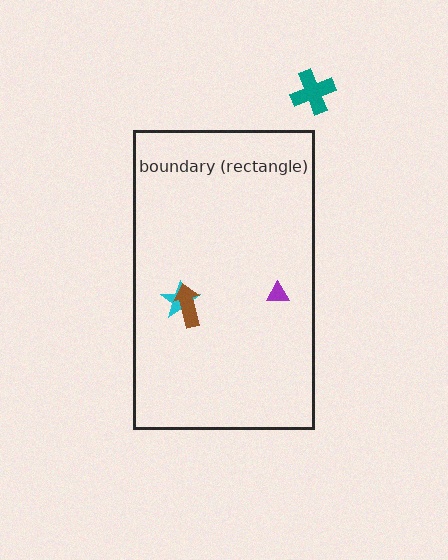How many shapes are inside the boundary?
3 inside, 1 outside.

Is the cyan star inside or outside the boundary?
Inside.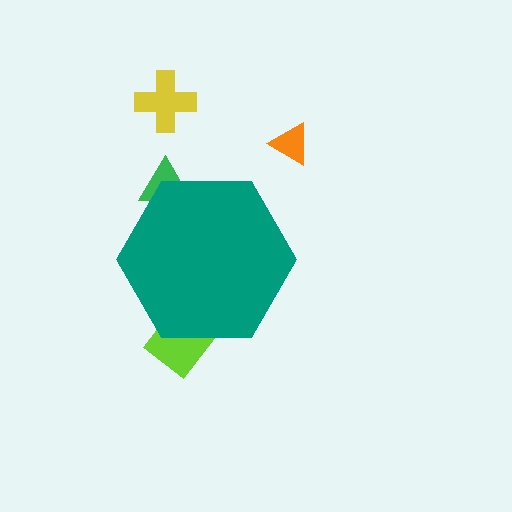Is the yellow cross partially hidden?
No, the yellow cross is fully visible.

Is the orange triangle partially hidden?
No, the orange triangle is fully visible.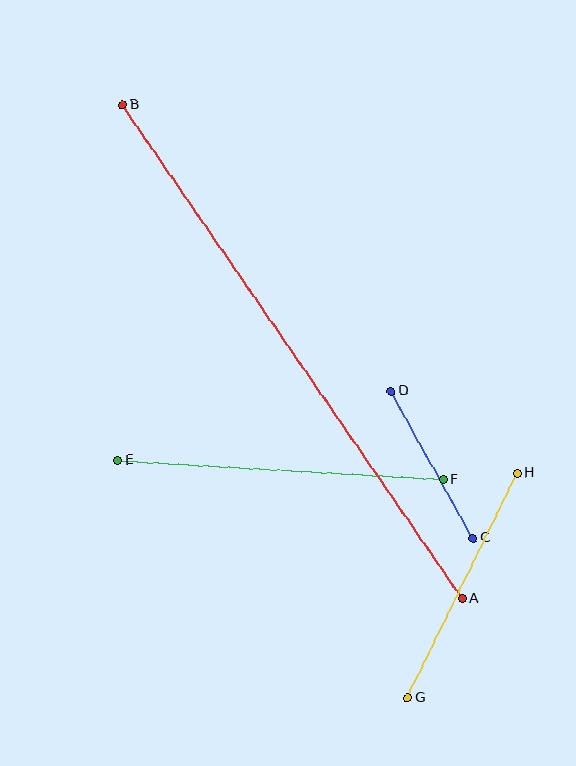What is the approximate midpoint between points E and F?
The midpoint is at approximately (280, 470) pixels.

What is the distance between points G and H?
The distance is approximately 250 pixels.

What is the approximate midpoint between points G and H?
The midpoint is at approximately (462, 585) pixels.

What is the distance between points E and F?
The distance is approximately 326 pixels.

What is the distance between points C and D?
The distance is approximately 168 pixels.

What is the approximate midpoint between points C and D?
The midpoint is at approximately (432, 464) pixels.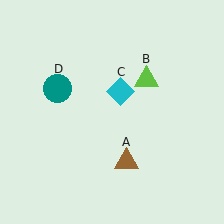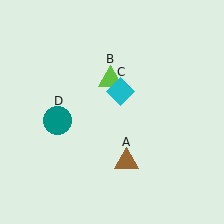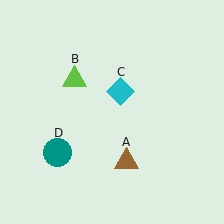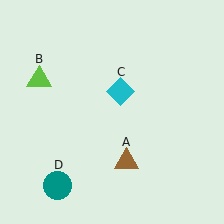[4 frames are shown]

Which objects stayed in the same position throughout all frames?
Brown triangle (object A) and cyan diamond (object C) remained stationary.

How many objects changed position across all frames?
2 objects changed position: lime triangle (object B), teal circle (object D).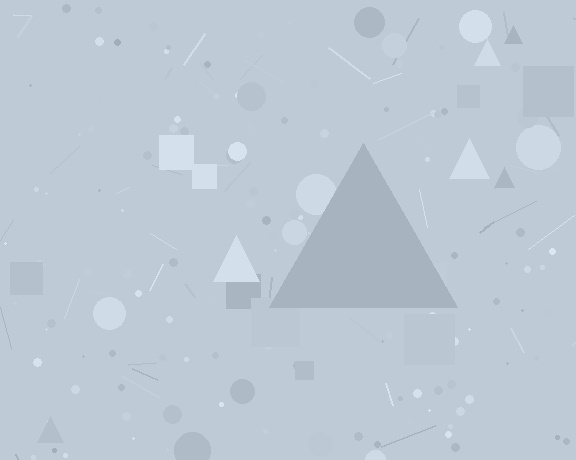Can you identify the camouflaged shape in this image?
The camouflaged shape is a triangle.